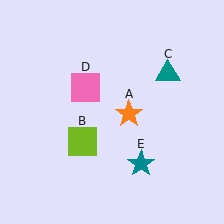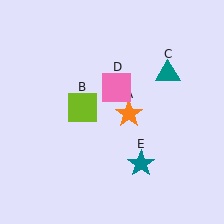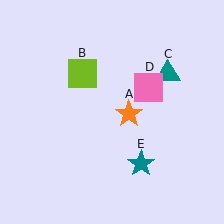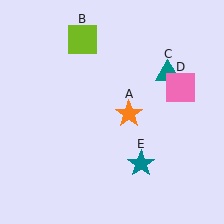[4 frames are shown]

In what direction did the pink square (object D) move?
The pink square (object D) moved right.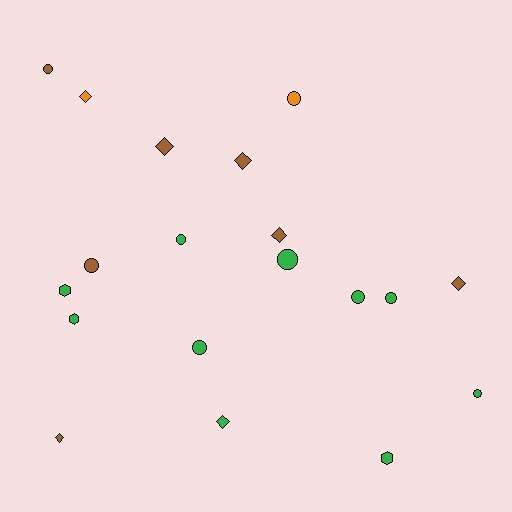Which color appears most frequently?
Green, with 10 objects.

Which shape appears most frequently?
Circle, with 9 objects.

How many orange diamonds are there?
There is 1 orange diamond.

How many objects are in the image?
There are 19 objects.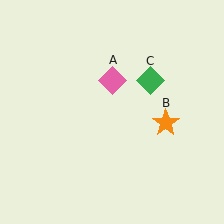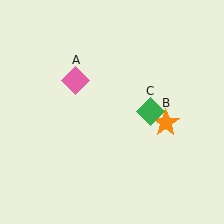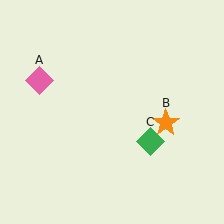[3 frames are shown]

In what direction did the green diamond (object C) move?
The green diamond (object C) moved down.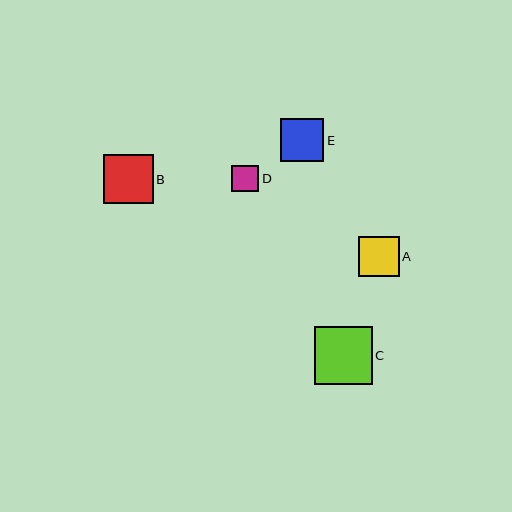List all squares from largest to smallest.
From largest to smallest: C, B, E, A, D.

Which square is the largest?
Square C is the largest with a size of approximately 58 pixels.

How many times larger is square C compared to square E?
Square C is approximately 1.3 times the size of square E.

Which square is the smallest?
Square D is the smallest with a size of approximately 27 pixels.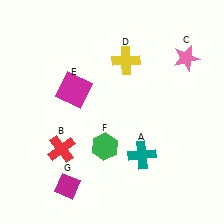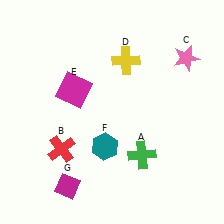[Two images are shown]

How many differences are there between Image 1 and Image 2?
There are 2 differences between the two images.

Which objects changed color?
A changed from teal to green. F changed from green to teal.